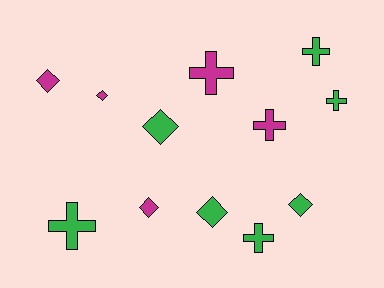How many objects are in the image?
There are 12 objects.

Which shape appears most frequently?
Diamond, with 6 objects.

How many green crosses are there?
There are 4 green crosses.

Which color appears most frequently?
Green, with 7 objects.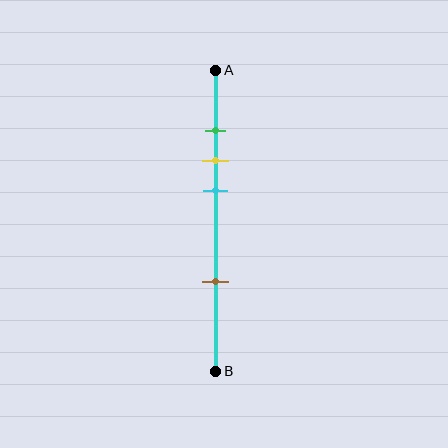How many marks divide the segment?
There are 4 marks dividing the segment.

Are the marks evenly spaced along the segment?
No, the marks are not evenly spaced.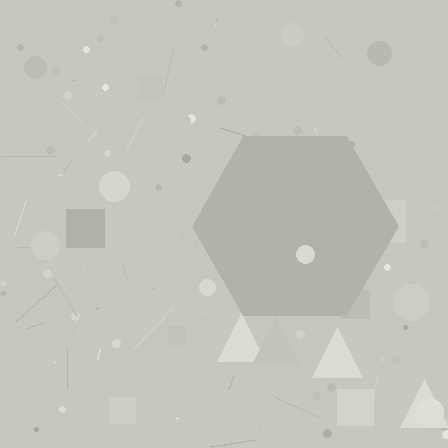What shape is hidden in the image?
A hexagon is hidden in the image.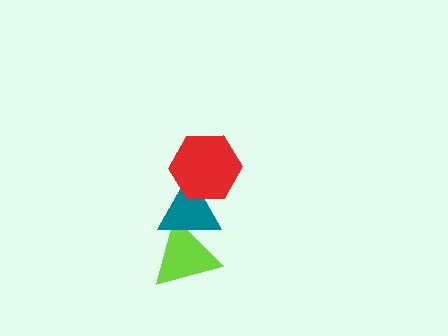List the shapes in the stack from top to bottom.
From top to bottom: the red hexagon, the teal triangle, the lime triangle.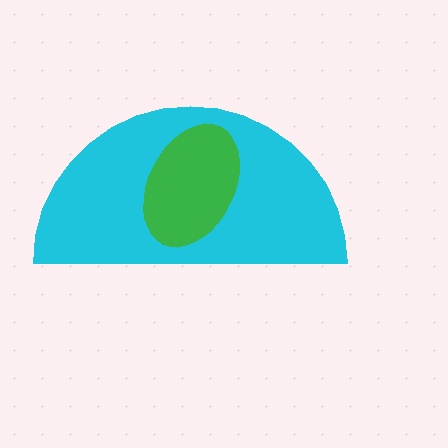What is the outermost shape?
The cyan semicircle.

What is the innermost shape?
The green ellipse.